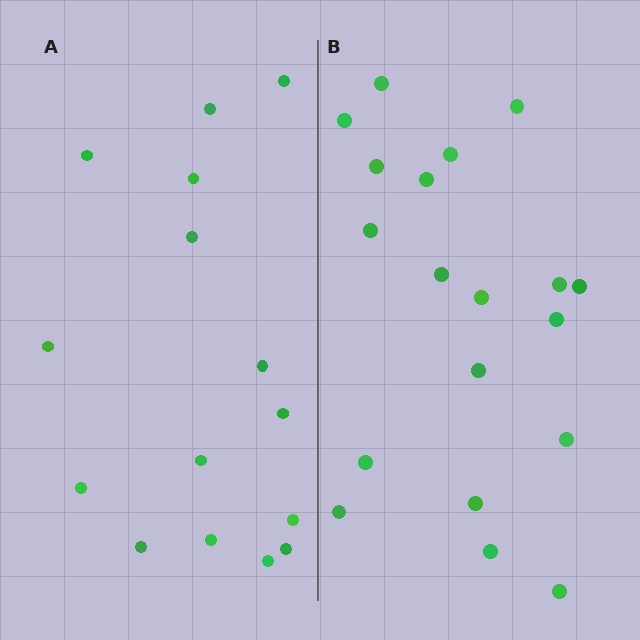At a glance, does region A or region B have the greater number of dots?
Region B (the right region) has more dots.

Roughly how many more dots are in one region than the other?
Region B has about 4 more dots than region A.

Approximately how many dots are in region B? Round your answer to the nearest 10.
About 20 dots. (The exact count is 19, which rounds to 20.)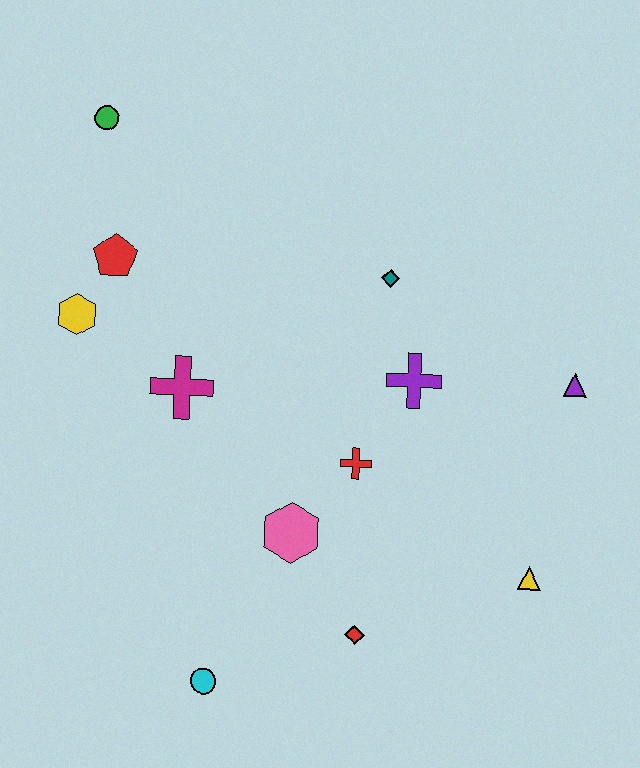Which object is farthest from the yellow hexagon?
The yellow triangle is farthest from the yellow hexagon.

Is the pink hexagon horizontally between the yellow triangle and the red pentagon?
Yes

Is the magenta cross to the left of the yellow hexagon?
No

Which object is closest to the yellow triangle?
The red diamond is closest to the yellow triangle.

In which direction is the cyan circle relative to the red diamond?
The cyan circle is to the left of the red diamond.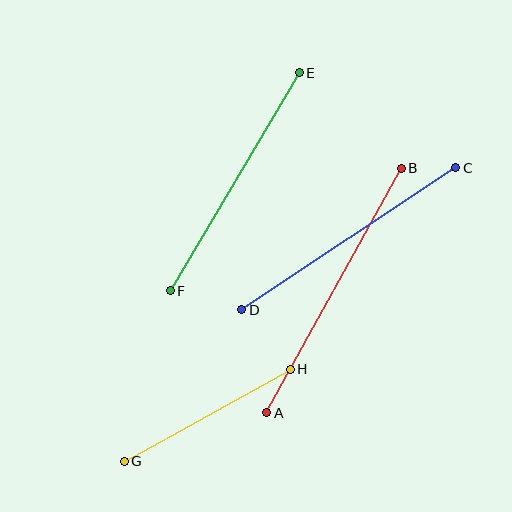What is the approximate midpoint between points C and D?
The midpoint is at approximately (349, 239) pixels.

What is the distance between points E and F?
The distance is approximately 253 pixels.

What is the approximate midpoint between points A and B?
The midpoint is at approximately (334, 291) pixels.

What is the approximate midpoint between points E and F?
The midpoint is at approximately (235, 182) pixels.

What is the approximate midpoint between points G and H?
The midpoint is at approximately (207, 415) pixels.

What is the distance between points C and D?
The distance is approximately 257 pixels.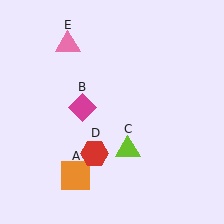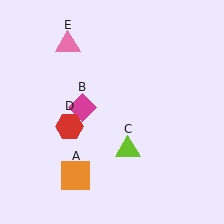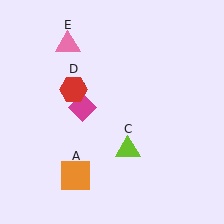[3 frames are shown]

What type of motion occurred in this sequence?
The red hexagon (object D) rotated clockwise around the center of the scene.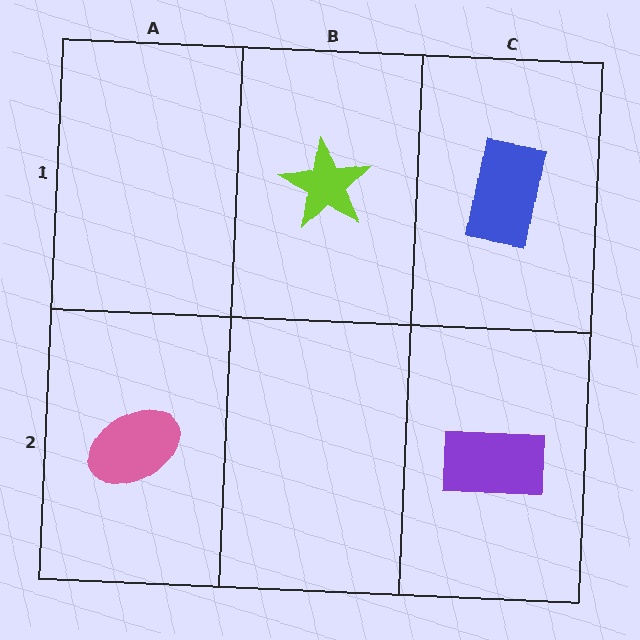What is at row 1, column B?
A lime star.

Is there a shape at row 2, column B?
No, that cell is empty.